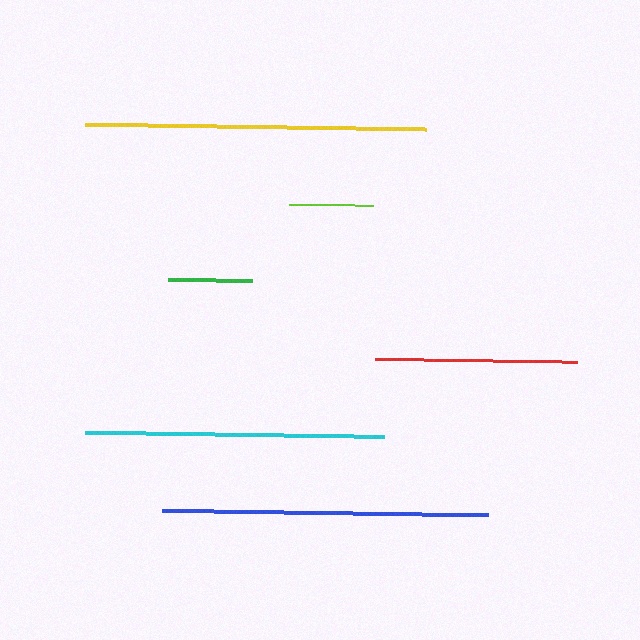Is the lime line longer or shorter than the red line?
The red line is longer than the lime line.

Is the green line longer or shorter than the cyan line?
The cyan line is longer than the green line.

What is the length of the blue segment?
The blue segment is approximately 325 pixels long.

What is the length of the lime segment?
The lime segment is approximately 84 pixels long.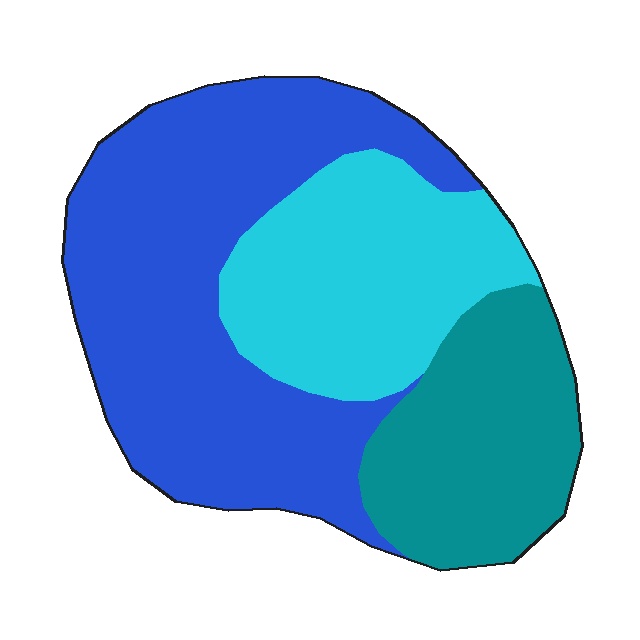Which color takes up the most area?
Blue, at roughly 50%.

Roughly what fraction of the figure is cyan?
Cyan covers roughly 25% of the figure.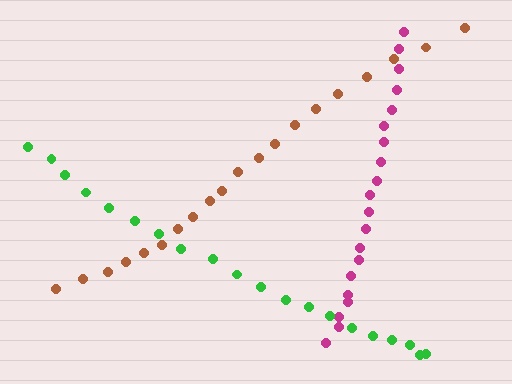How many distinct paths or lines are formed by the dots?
There are 3 distinct paths.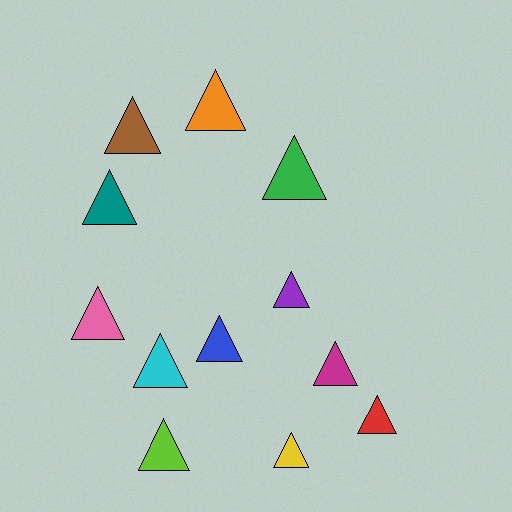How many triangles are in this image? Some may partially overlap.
There are 12 triangles.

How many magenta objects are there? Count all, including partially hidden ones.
There is 1 magenta object.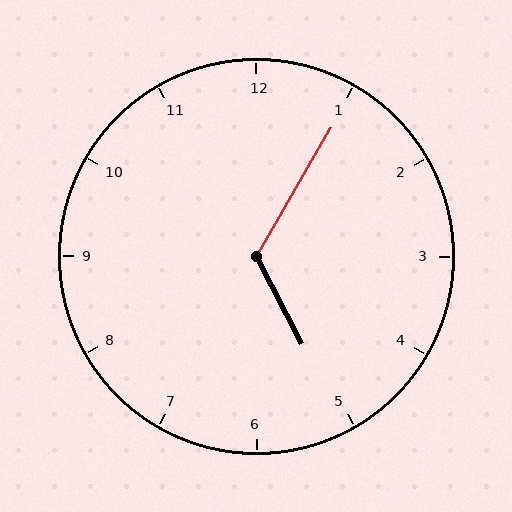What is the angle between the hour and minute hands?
Approximately 122 degrees.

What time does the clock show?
5:05.